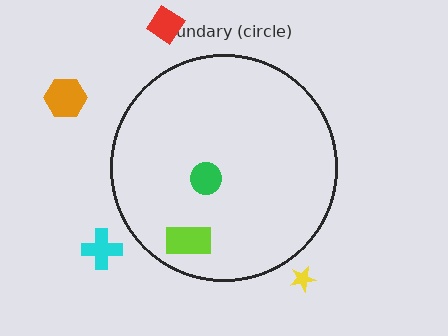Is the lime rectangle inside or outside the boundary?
Inside.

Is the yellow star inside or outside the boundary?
Outside.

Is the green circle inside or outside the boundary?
Inside.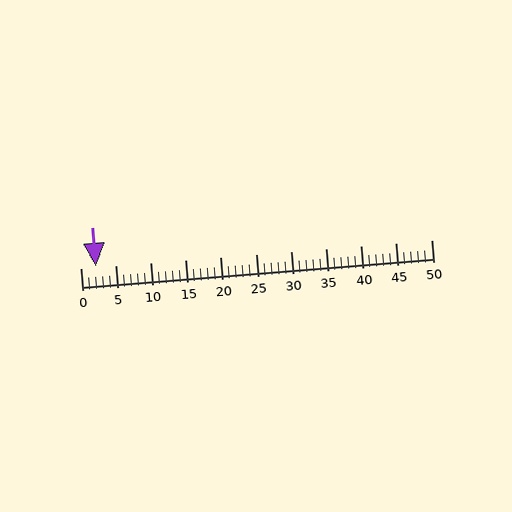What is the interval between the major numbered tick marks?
The major tick marks are spaced 5 units apart.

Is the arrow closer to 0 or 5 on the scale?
The arrow is closer to 0.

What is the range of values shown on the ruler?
The ruler shows values from 0 to 50.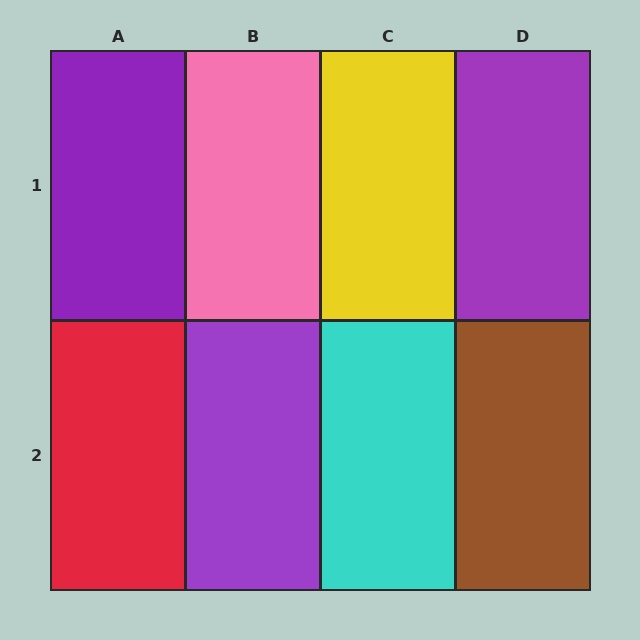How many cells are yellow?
1 cell is yellow.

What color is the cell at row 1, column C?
Yellow.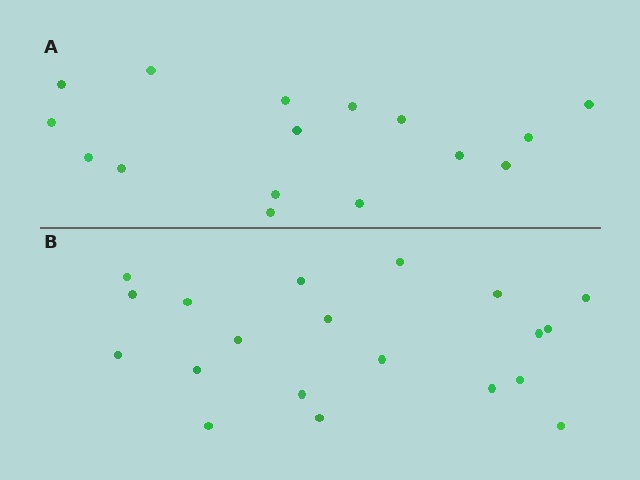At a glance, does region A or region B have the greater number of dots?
Region B (the bottom region) has more dots.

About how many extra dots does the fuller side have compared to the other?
Region B has about 4 more dots than region A.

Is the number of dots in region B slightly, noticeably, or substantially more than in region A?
Region B has noticeably more, but not dramatically so. The ratio is roughly 1.2 to 1.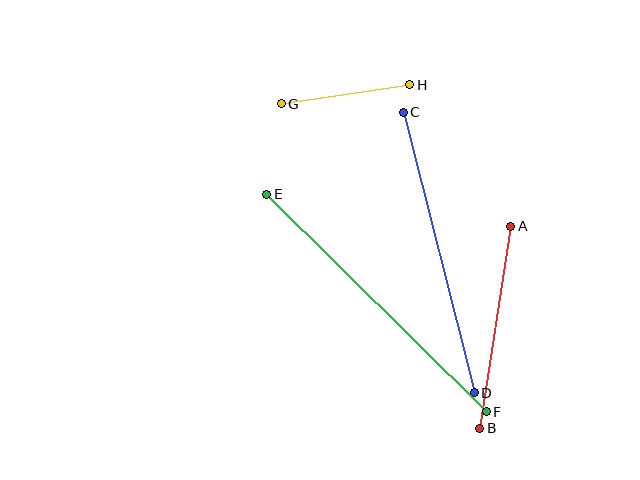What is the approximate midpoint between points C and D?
The midpoint is at approximately (439, 252) pixels.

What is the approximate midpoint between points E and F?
The midpoint is at approximately (376, 303) pixels.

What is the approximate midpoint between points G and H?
The midpoint is at approximately (346, 94) pixels.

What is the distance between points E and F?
The distance is approximately 310 pixels.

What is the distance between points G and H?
The distance is approximately 130 pixels.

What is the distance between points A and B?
The distance is approximately 205 pixels.